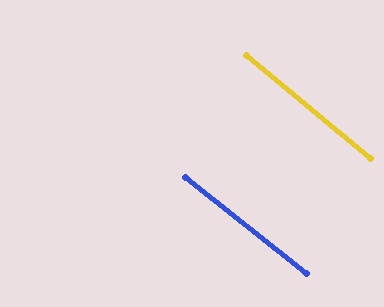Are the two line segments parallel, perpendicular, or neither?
Parallel — their directions differ by only 1.5°.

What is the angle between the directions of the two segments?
Approximately 1 degree.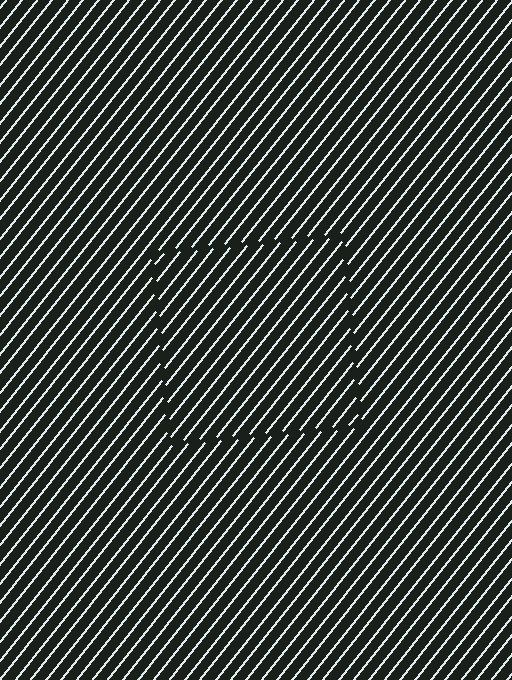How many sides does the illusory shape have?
4 sides — the line-ends trace a square.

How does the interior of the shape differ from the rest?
The interior of the shape contains the same grating, shifted by half a period — the contour is defined by the phase discontinuity where line-ends from the inner and outer gratings abut.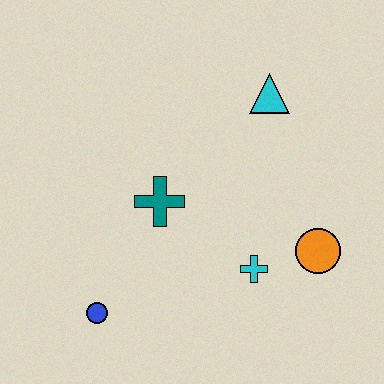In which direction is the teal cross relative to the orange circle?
The teal cross is to the left of the orange circle.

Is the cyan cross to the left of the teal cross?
No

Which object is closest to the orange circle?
The cyan cross is closest to the orange circle.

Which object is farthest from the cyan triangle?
The blue circle is farthest from the cyan triangle.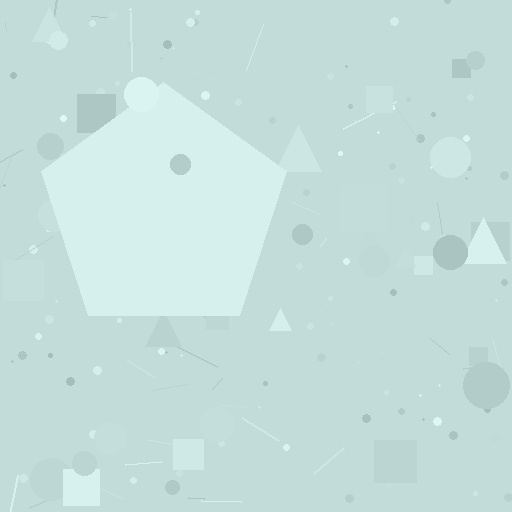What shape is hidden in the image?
A pentagon is hidden in the image.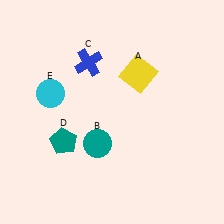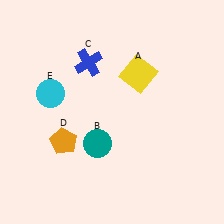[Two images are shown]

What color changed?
The pentagon (D) changed from teal in Image 1 to orange in Image 2.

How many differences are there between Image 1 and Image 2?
There is 1 difference between the two images.